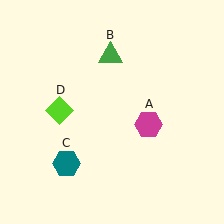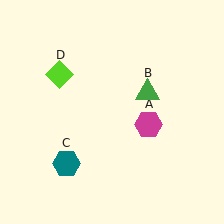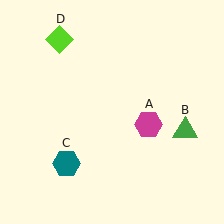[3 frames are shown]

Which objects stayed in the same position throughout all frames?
Magenta hexagon (object A) and teal hexagon (object C) remained stationary.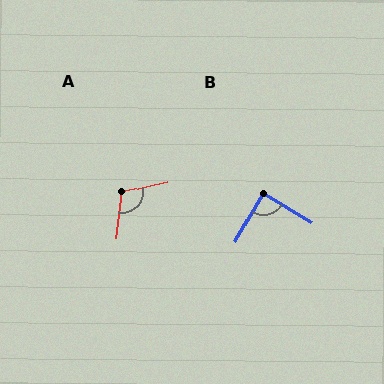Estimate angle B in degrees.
Approximately 88 degrees.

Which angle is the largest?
A, at approximately 109 degrees.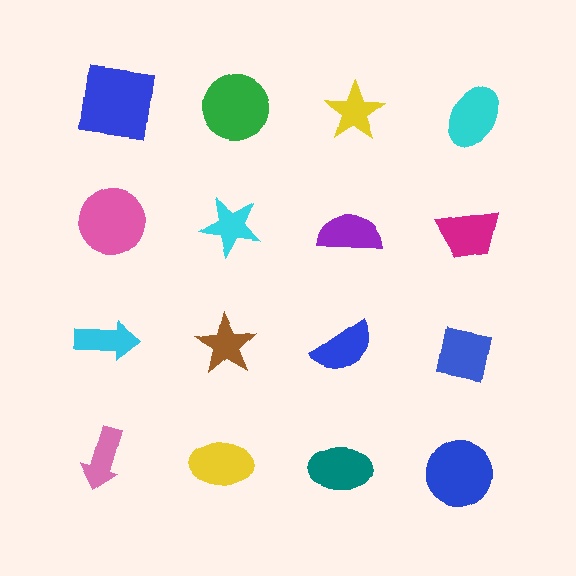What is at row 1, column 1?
A blue square.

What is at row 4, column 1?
A pink arrow.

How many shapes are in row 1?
4 shapes.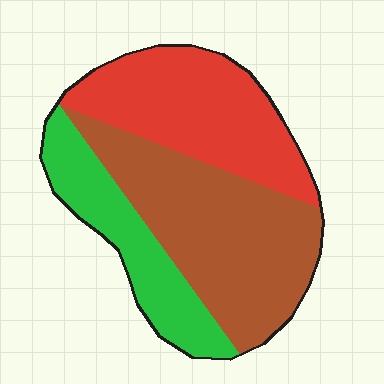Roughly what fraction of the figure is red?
Red takes up about one third (1/3) of the figure.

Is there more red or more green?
Red.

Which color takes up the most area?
Brown, at roughly 45%.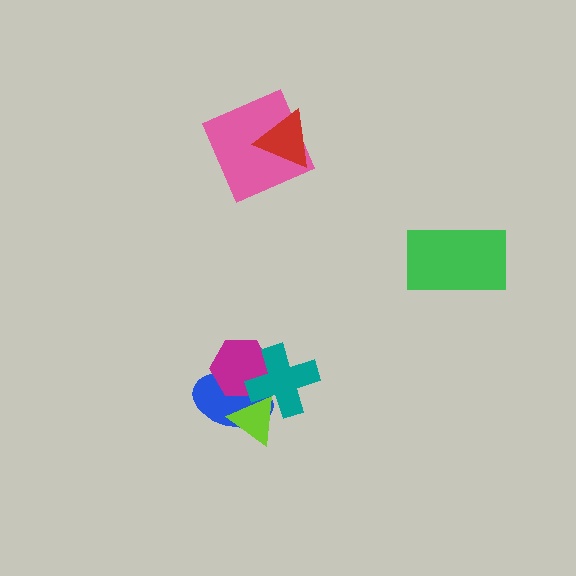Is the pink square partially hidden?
Yes, it is partially covered by another shape.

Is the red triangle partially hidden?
No, no other shape covers it.